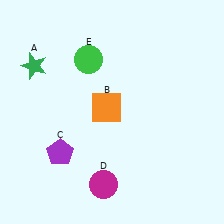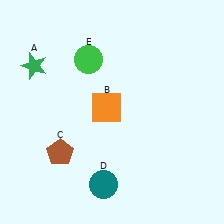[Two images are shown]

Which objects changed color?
C changed from purple to brown. D changed from magenta to teal.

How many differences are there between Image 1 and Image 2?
There are 2 differences between the two images.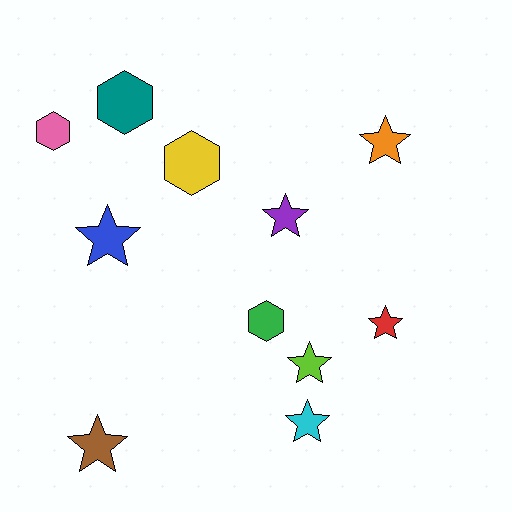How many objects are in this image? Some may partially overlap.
There are 11 objects.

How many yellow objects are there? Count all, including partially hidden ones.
There is 1 yellow object.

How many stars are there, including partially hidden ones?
There are 7 stars.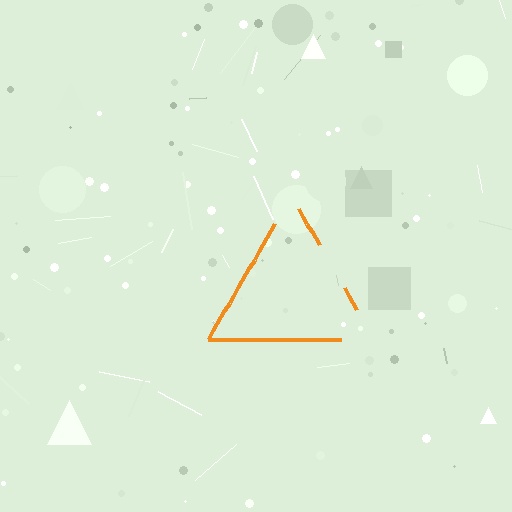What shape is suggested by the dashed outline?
The dashed outline suggests a triangle.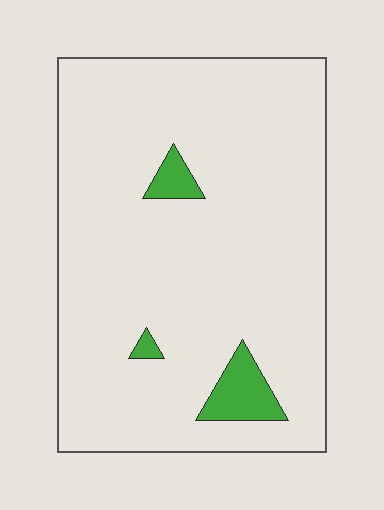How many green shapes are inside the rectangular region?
3.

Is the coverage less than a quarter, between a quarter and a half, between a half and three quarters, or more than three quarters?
Less than a quarter.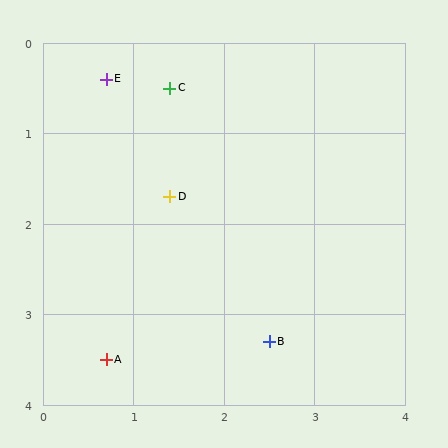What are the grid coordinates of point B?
Point B is at approximately (2.5, 3.3).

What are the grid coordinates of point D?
Point D is at approximately (1.4, 1.7).